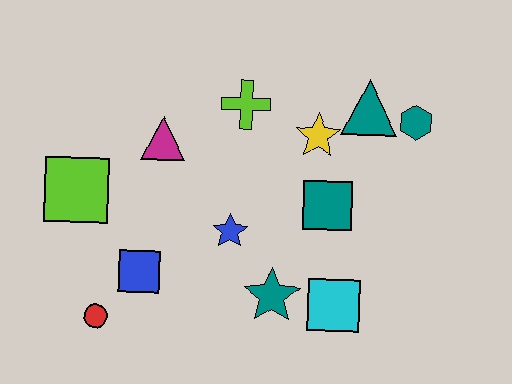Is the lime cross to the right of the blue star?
Yes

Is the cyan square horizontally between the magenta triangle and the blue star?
No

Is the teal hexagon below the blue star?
No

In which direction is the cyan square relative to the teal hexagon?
The cyan square is below the teal hexagon.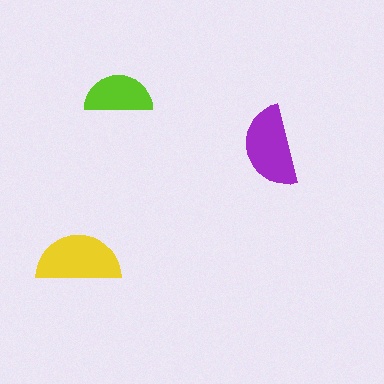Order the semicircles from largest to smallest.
the yellow one, the purple one, the lime one.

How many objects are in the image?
There are 3 objects in the image.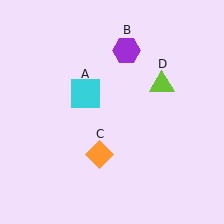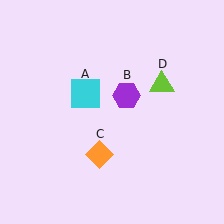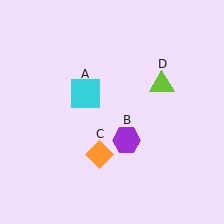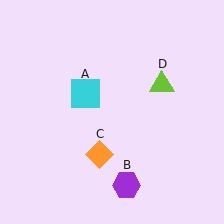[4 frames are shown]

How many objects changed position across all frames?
1 object changed position: purple hexagon (object B).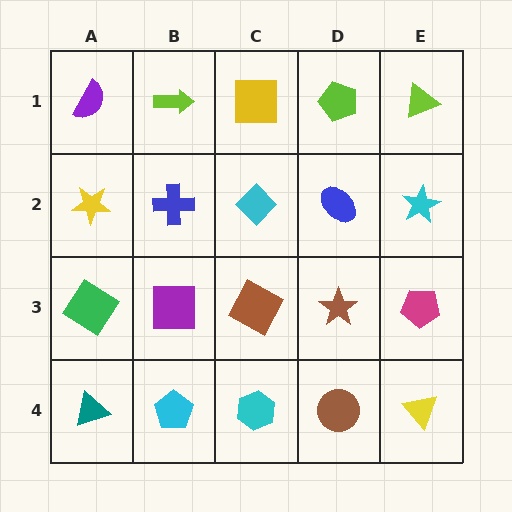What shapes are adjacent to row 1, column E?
A cyan star (row 2, column E), a lime pentagon (row 1, column D).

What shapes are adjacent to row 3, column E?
A cyan star (row 2, column E), a yellow triangle (row 4, column E), a brown star (row 3, column D).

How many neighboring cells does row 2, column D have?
4.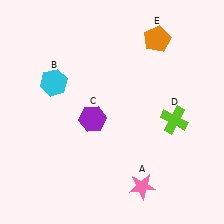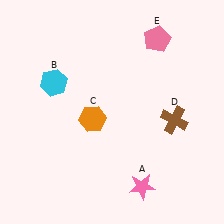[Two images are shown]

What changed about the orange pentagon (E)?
In Image 1, E is orange. In Image 2, it changed to pink.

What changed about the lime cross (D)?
In Image 1, D is lime. In Image 2, it changed to brown.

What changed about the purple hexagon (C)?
In Image 1, C is purple. In Image 2, it changed to orange.